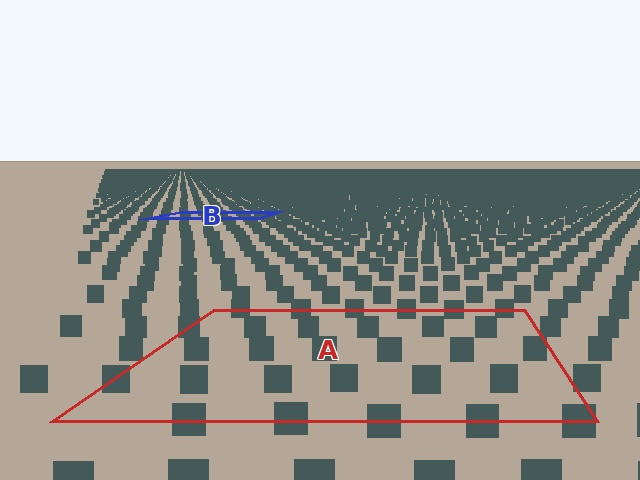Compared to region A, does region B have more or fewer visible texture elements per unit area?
Region B has more texture elements per unit area — they are packed more densely because it is farther away.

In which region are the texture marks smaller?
The texture marks are smaller in region B, because it is farther away.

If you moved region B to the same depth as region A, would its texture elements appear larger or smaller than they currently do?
They would appear larger. At a closer depth, the same texture elements are projected at a bigger on-screen size.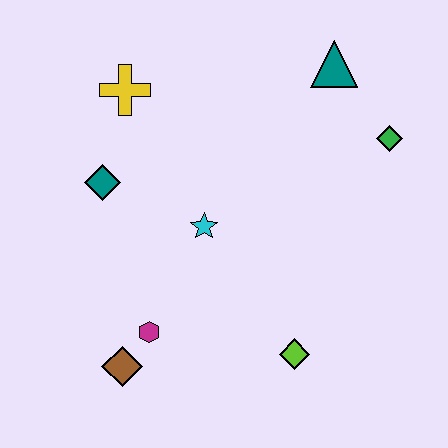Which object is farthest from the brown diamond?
The teal triangle is farthest from the brown diamond.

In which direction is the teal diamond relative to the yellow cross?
The teal diamond is below the yellow cross.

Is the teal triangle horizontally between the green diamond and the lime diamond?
Yes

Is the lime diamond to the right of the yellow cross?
Yes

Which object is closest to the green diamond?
The teal triangle is closest to the green diamond.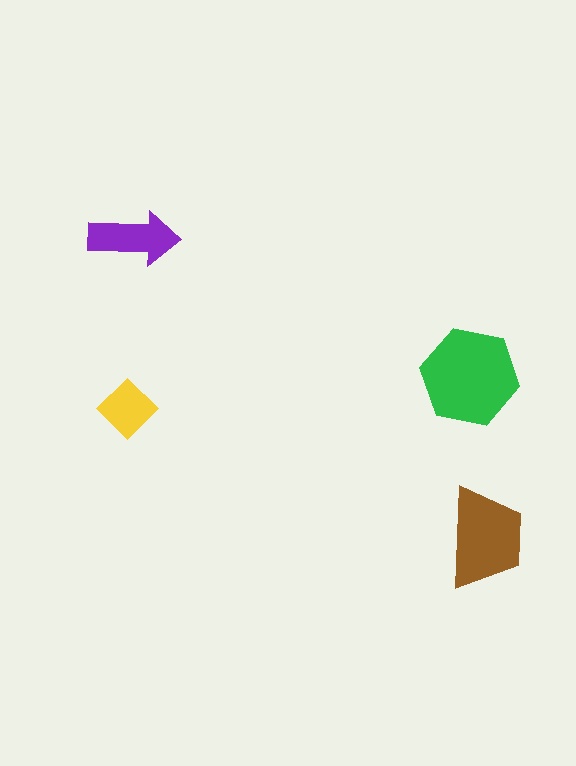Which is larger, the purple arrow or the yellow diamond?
The purple arrow.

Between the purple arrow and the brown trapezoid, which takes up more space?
The brown trapezoid.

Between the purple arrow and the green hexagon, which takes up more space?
The green hexagon.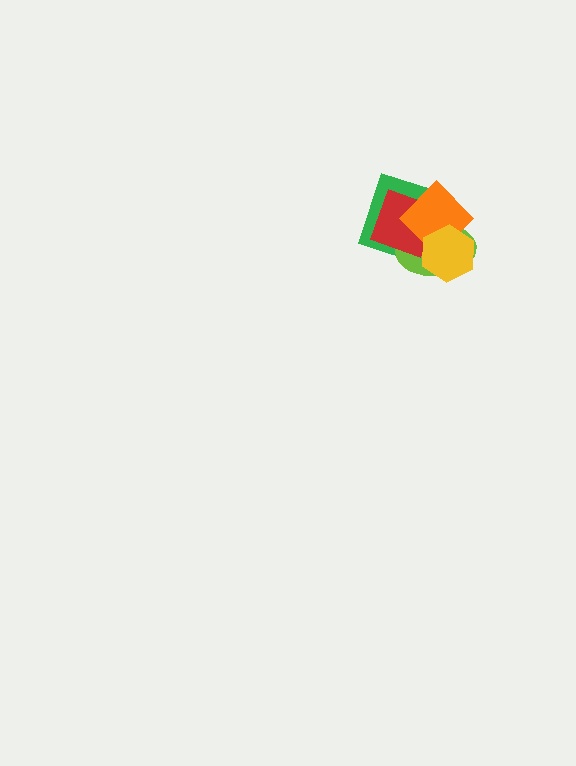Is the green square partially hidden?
Yes, it is partially covered by another shape.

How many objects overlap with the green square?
4 objects overlap with the green square.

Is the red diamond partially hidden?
Yes, it is partially covered by another shape.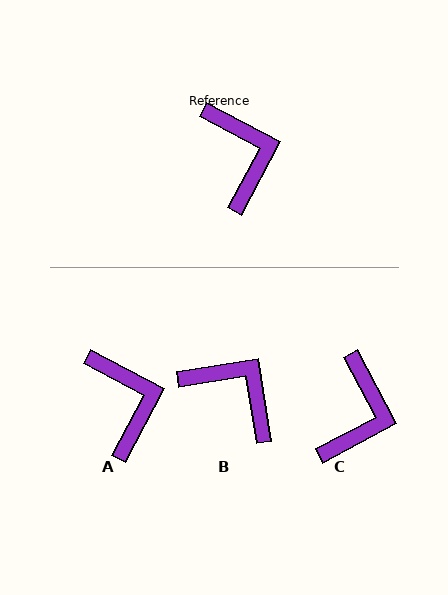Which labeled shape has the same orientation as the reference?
A.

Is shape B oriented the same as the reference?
No, it is off by about 37 degrees.